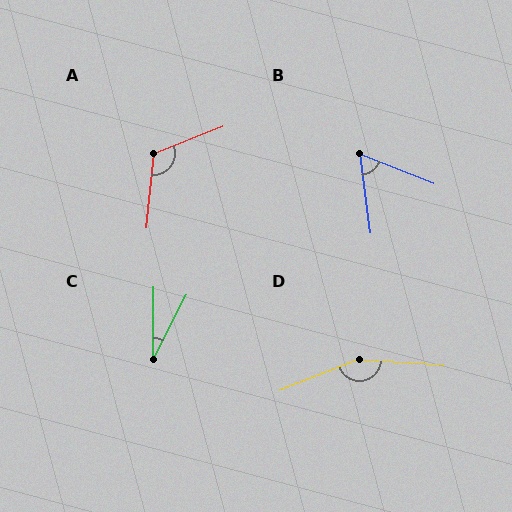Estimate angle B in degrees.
Approximately 61 degrees.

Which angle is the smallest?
C, at approximately 27 degrees.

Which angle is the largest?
D, at approximately 155 degrees.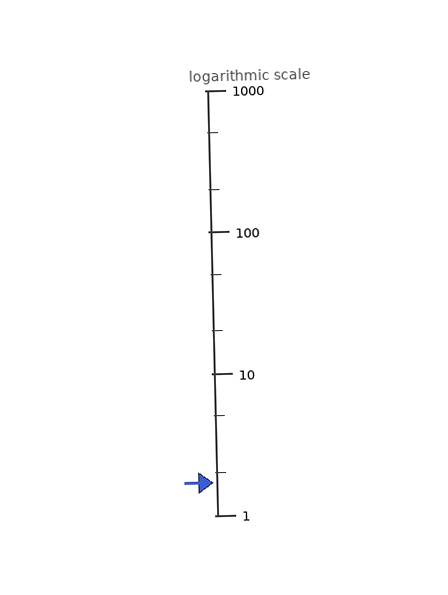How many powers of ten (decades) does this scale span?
The scale spans 3 decades, from 1 to 1000.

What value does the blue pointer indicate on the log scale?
The pointer indicates approximately 1.7.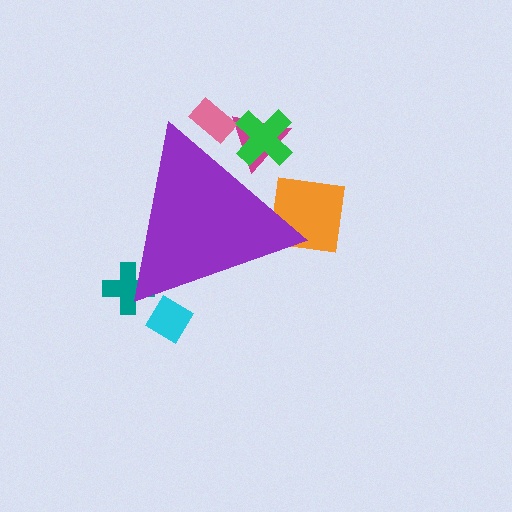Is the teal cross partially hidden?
Yes, the teal cross is partially hidden behind the purple triangle.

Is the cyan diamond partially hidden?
Yes, the cyan diamond is partially hidden behind the purple triangle.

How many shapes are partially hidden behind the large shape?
6 shapes are partially hidden.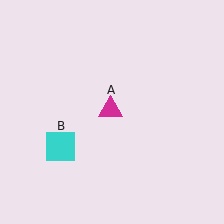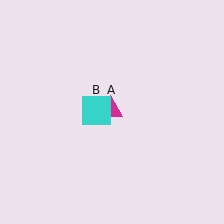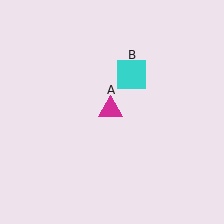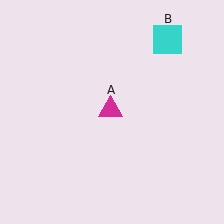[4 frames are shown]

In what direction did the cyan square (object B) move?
The cyan square (object B) moved up and to the right.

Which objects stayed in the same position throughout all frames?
Magenta triangle (object A) remained stationary.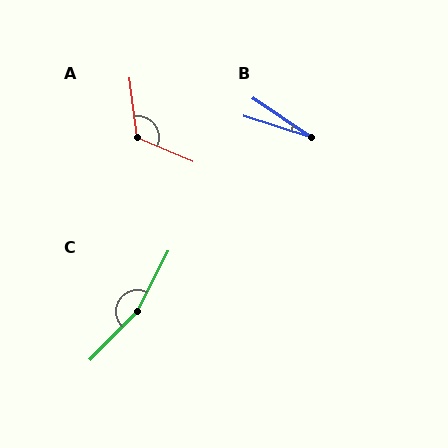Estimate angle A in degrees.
Approximately 120 degrees.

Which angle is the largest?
C, at approximately 163 degrees.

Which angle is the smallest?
B, at approximately 17 degrees.